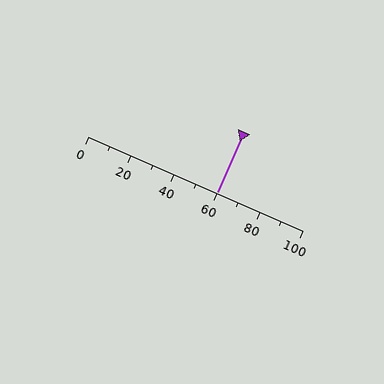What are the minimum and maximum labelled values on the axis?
The axis runs from 0 to 100.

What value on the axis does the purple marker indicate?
The marker indicates approximately 60.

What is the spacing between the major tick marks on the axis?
The major ticks are spaced 20 apart.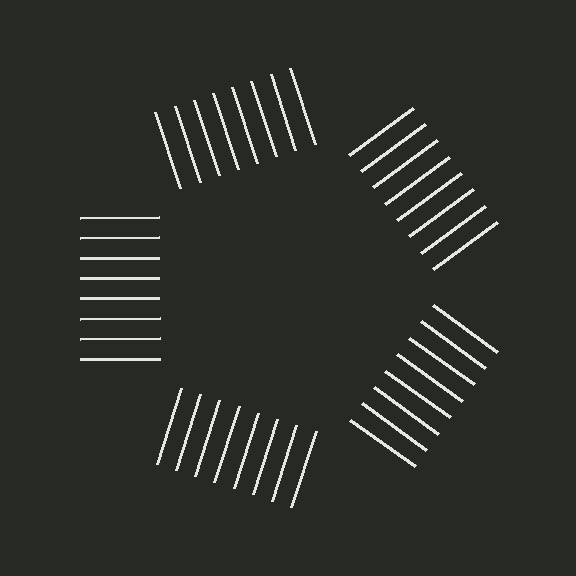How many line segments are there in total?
40 — 8 along each of the 5 edges.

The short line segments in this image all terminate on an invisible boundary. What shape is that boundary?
An illusory pentagon — the line segments terminate on its edges but no continuous stroke is drawn.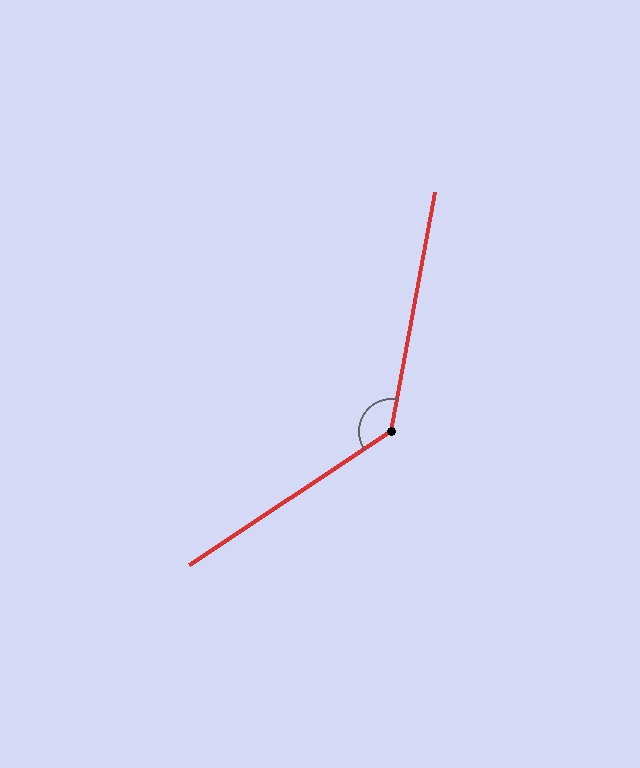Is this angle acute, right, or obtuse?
It is obtuse.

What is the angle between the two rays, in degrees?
Approximately 134 degrees.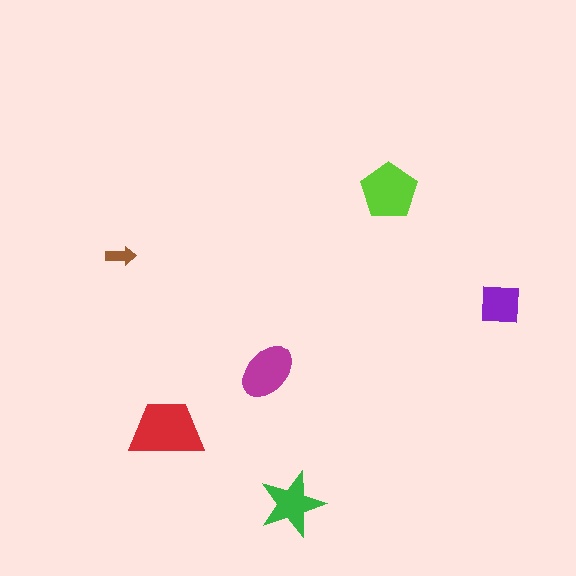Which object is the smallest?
The brown arrow.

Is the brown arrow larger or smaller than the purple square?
Smaller.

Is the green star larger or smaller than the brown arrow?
Larger.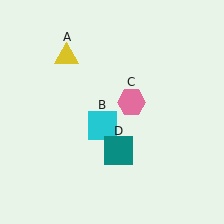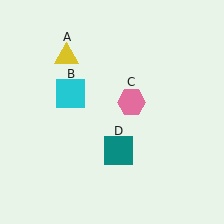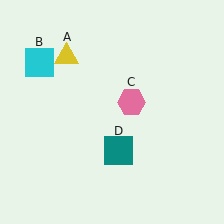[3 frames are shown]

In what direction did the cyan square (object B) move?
The cyan square (object B) moved up and to the left.